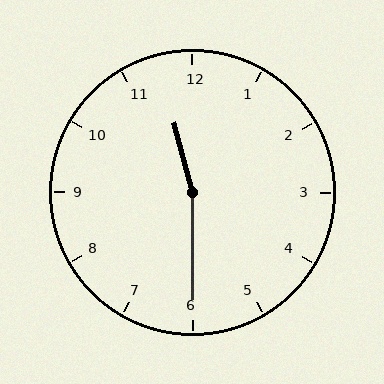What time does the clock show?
11:30.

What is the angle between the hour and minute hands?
Approximately 165 degrees.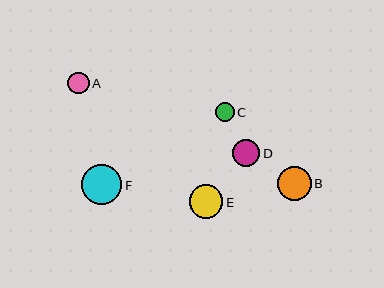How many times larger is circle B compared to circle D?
Circle B is approximately 1.3 times the size of circle D.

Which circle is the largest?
Circle F is the largest with a size of approximately 40 pixels.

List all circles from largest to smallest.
From largest to smallest: F, B, E, D, A, C.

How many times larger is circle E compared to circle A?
Circle E is approximately 1.6 times the size of circle A.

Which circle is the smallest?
Circle C is the smallest with a size of approximately 19 pixels.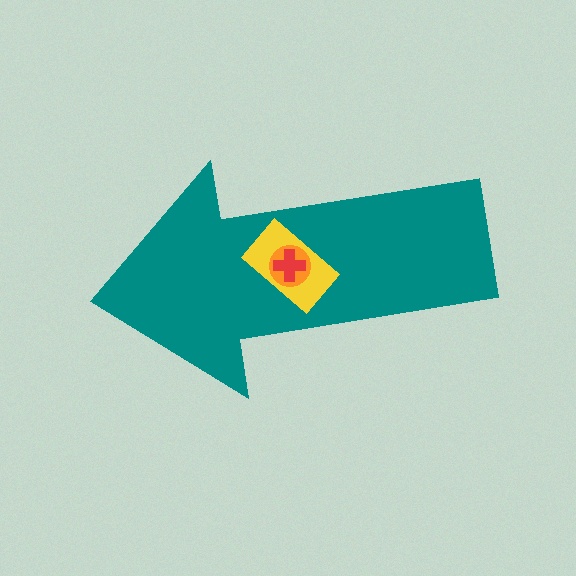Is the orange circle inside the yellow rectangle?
Yes.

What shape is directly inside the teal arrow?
The yellow rectangle.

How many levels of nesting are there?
4.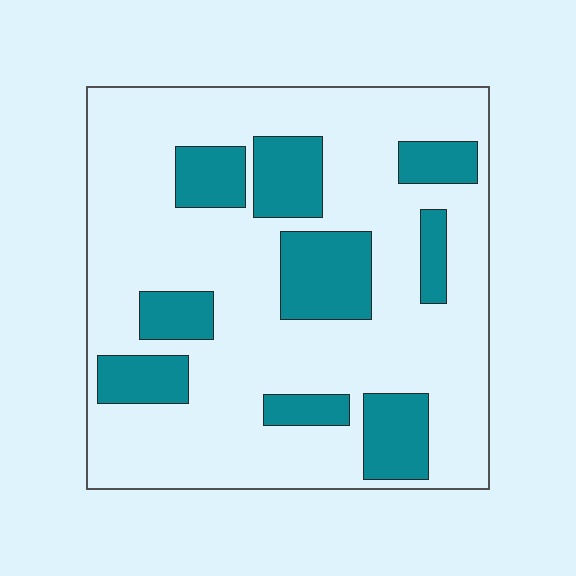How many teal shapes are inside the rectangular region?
9.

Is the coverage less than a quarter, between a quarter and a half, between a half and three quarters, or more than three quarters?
Between a quarter and a half.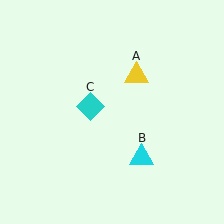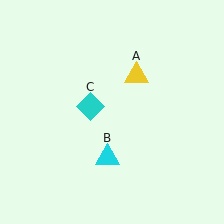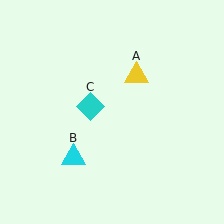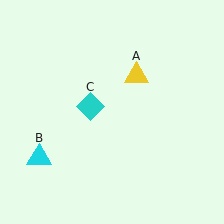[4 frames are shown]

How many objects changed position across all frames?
1 object changed position: cyan triangle (object B).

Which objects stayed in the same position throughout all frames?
Yellow triangle (object A) and cyan diamond (object C) remained stationary.